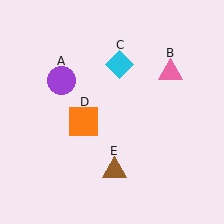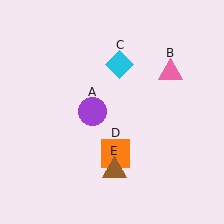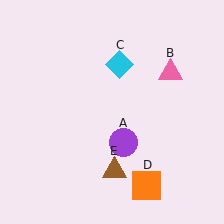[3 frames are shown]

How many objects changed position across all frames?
2 objects changed position: purple circle (object A), orange square (object D).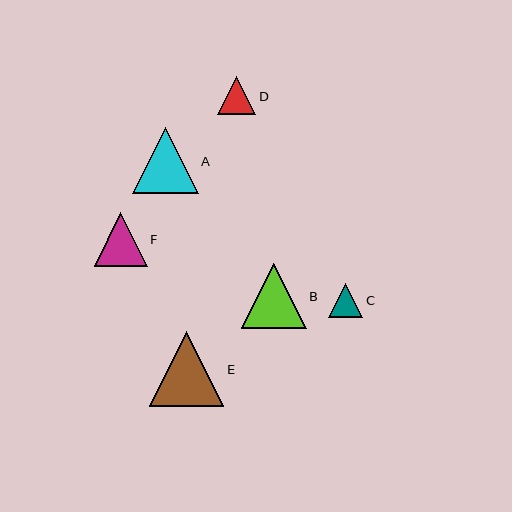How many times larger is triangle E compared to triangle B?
Triangle E is approximately 1.2 times the size of triangle B.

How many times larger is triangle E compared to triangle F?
Triangle E is approximately 1.4 times the size of triangle F.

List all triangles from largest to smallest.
From largest to smallest: E, A, B, F, D, C.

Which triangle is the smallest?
Triangle C is the smallest with a size of approximately 34 pixels.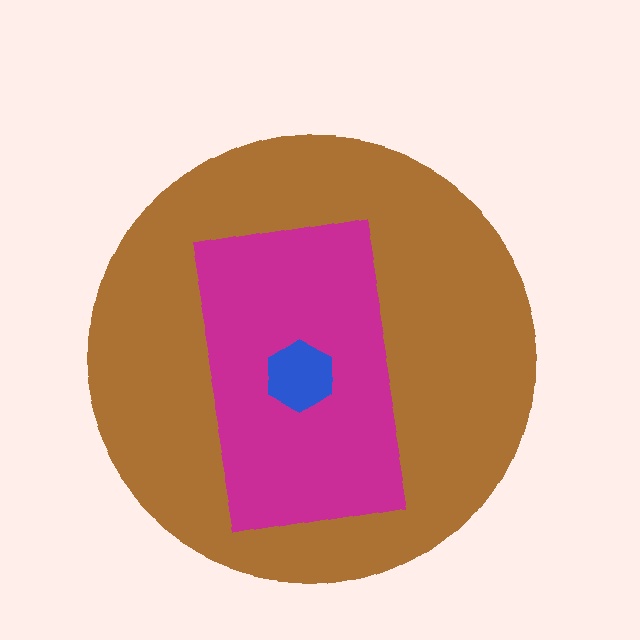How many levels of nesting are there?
3.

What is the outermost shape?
The brown circle.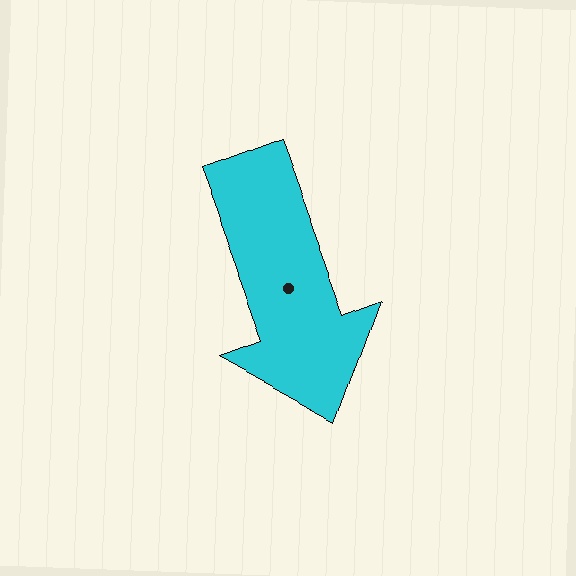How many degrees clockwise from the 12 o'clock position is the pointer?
Approximately 160 degrees.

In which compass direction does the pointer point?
South.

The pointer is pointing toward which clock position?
Roughly 5 o'clock.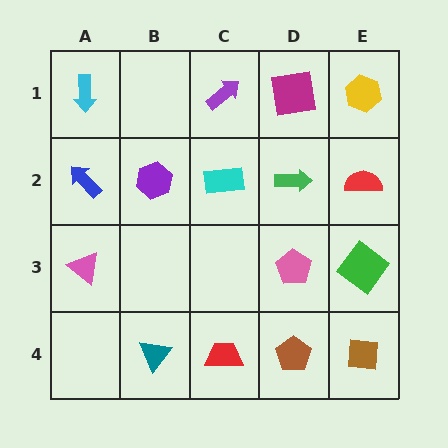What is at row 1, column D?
A magenta square.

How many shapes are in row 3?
3 shapes.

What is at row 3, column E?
A green diamond.